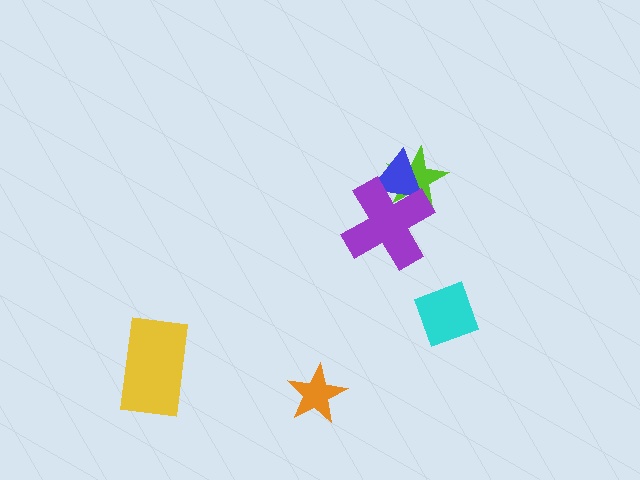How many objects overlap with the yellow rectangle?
0 objects overlap with the yellow rectangle.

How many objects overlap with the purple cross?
2 objects overlap with the purple cross.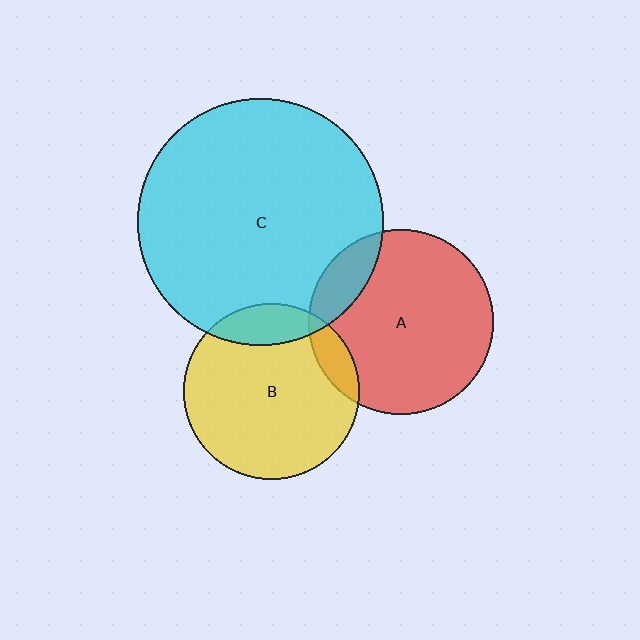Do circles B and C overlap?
Yes.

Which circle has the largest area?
Circle C (cyan).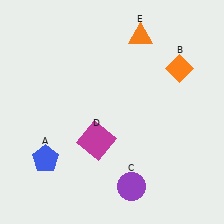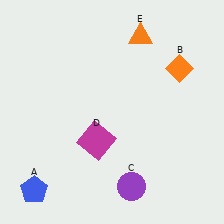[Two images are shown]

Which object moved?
The blue pentagon (A) moved down.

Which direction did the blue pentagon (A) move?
The blue pentagon (A) moved down.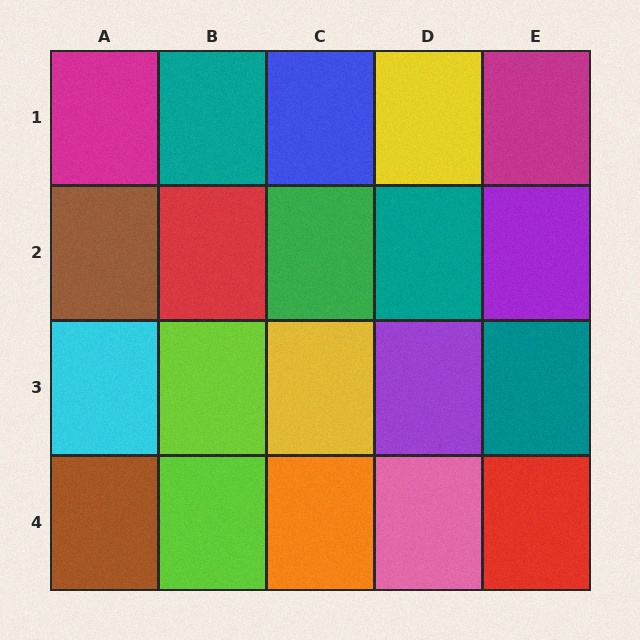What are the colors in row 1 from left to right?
Magenta, teal, blue, yellow, magenta.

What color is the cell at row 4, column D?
Pink.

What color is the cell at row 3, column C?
Yellow.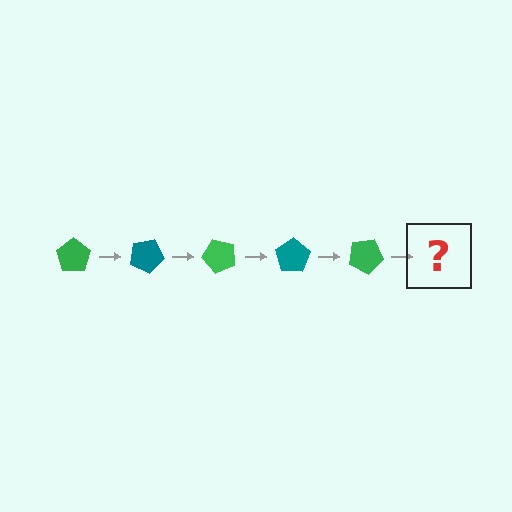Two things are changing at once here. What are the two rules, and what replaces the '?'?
The two rules are that it rotates 25 degrees each step and the color cycles through green and teal. The '?' should be a teal pentagon, rotated 125 degrees from the start.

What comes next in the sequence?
The next element should be a teal pentagon, rotated 125 degrees from the start.